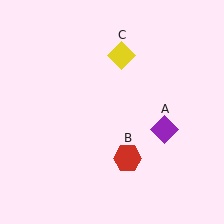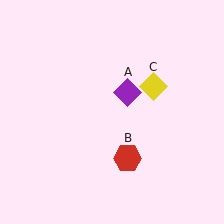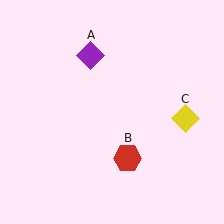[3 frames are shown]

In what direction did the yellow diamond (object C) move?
The yellow diamond (object C) moved down and to the right.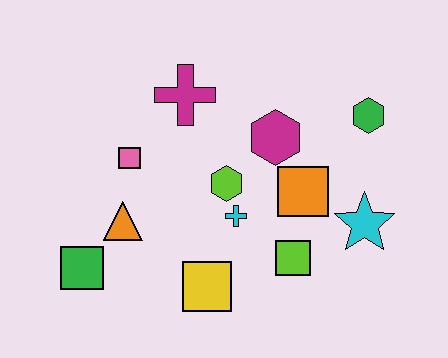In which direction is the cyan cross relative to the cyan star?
The cyan cross is to the left of the cyan star.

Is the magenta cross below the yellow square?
No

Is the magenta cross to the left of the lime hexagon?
Yes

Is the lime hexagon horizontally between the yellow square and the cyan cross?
Yes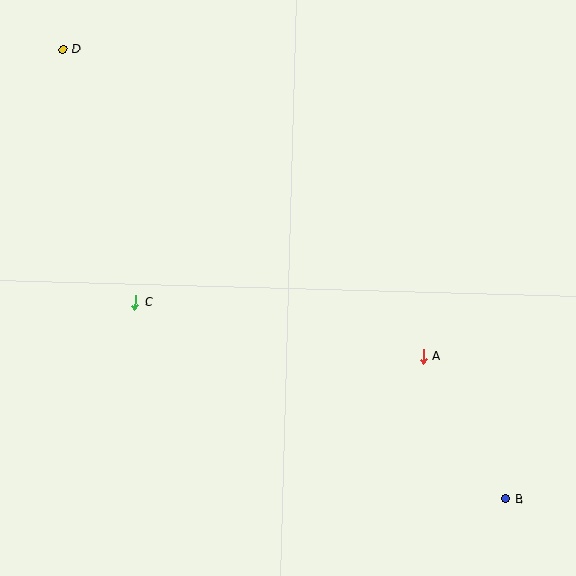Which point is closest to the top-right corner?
Point A is closest to the top-right corner.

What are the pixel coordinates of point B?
Point B is at (506, 499).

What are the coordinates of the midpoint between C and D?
The midpoint between C and D is at (99, 176).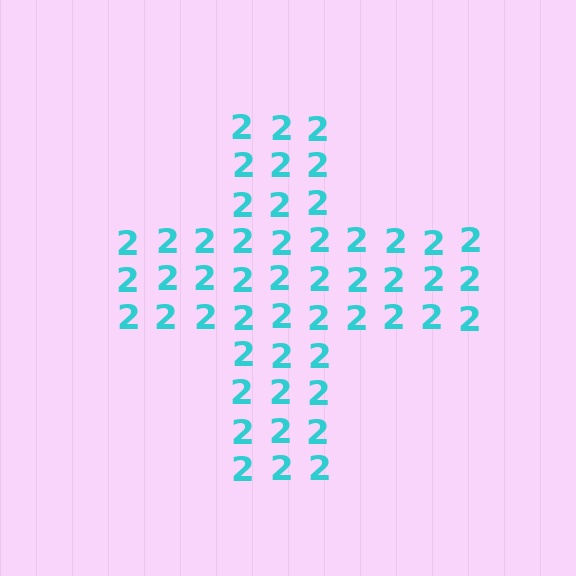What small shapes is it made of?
It is made of small digit 2's.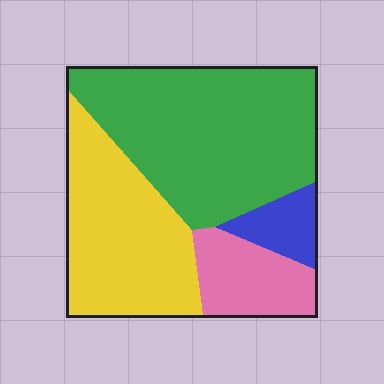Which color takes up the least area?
Blue, at roughly 5%.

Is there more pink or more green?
Green.